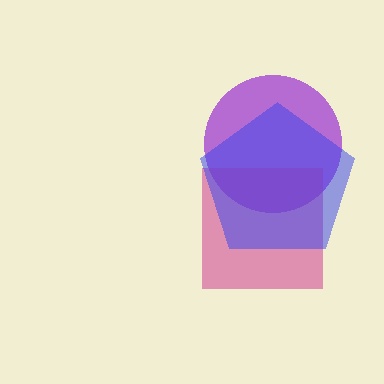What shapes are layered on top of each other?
The layered shapes are: a purple circle, a magenta square, a blue pentagon.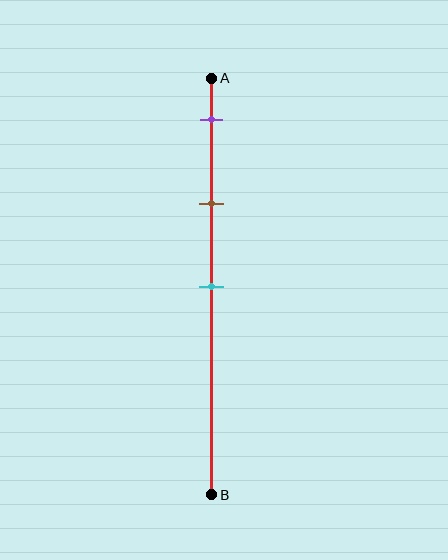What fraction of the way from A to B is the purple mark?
The purple mark is approximately 10% (0.1) of the way from A to B.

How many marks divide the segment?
There are 3 marks dividing the segment.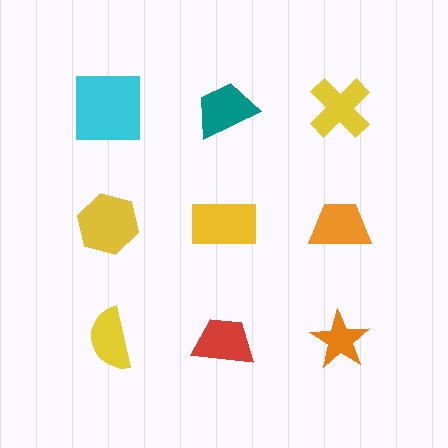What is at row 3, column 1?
A yellow semicircle.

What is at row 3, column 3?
An orange star.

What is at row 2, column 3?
An orange trapezoid.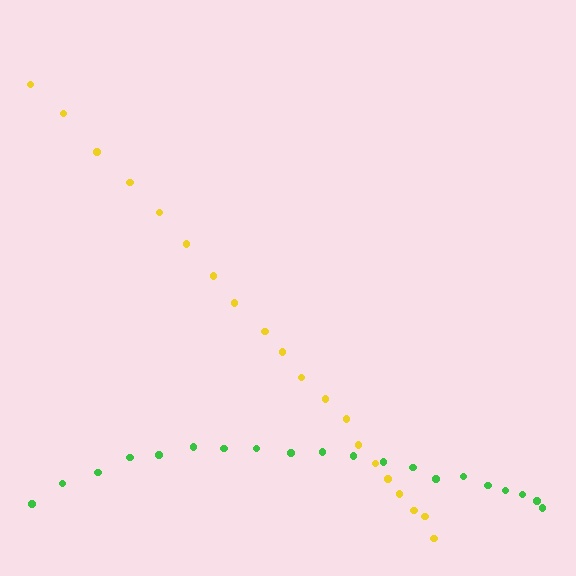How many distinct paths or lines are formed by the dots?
There are 2 distinct paths.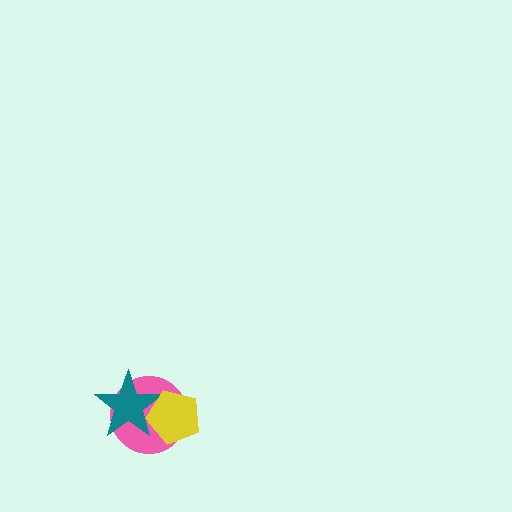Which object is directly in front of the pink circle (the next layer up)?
The teal star is directly in front of the pink circle.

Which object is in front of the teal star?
The yellow pentagon is in front of the teal star.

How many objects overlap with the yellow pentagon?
2 objects overlap with the yellow pentagon.